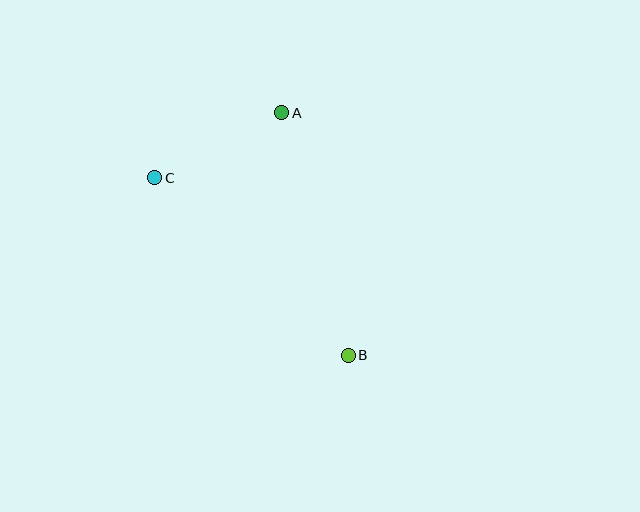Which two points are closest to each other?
Points A and C are closest to each other.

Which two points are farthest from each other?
Points B and C are farthest from each other.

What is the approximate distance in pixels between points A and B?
The distance between A and B is approximately 251 pixels.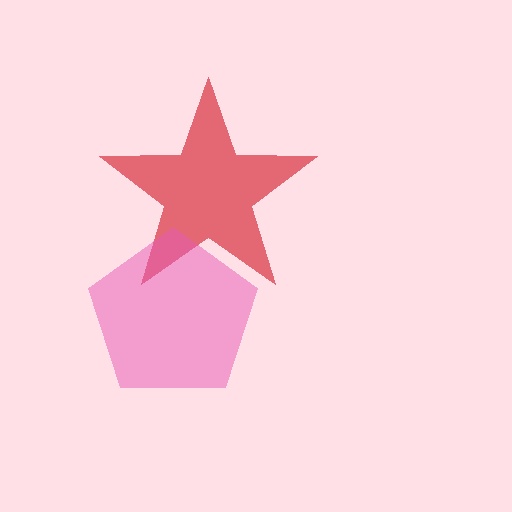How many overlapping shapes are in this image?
There are 2 overlapping shapes in the image.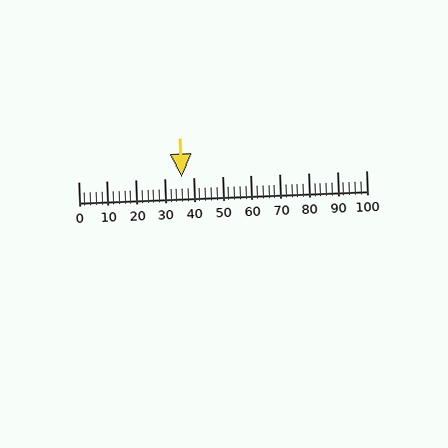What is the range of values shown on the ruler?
The ruler shows values from 0 to 100.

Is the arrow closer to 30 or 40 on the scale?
The arrow is closer to 40.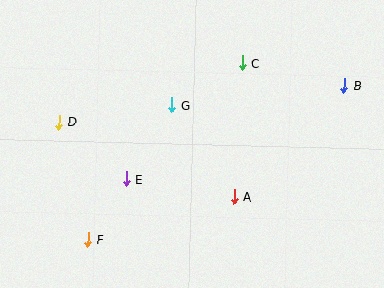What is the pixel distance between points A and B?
The distance between A and B is 157 pixels.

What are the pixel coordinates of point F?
Point F is at (88, 240).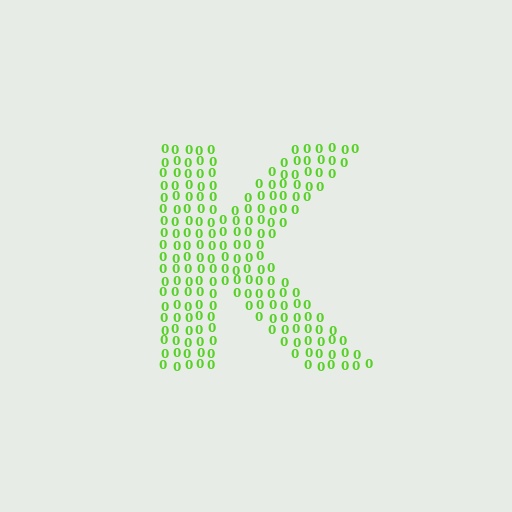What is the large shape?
The large shape is the letter K.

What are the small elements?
The small elements are digit 0's.